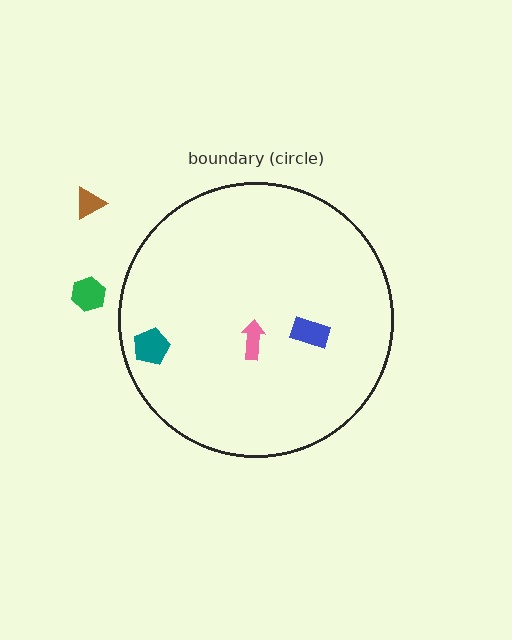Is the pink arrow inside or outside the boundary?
Inside.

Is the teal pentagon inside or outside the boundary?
Inside.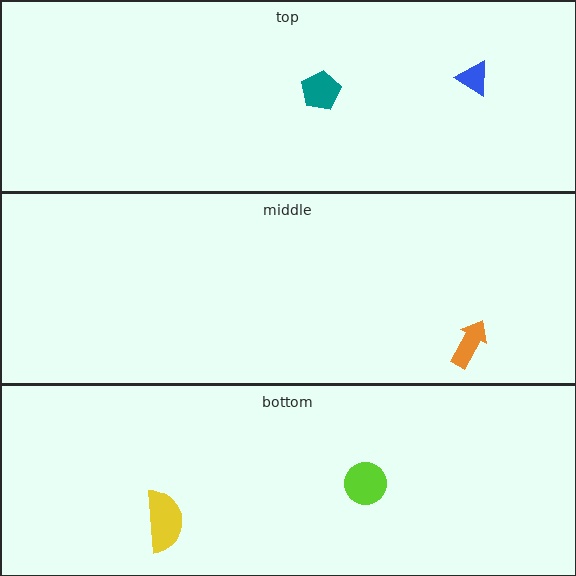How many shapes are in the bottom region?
2.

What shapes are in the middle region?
The orange arrow.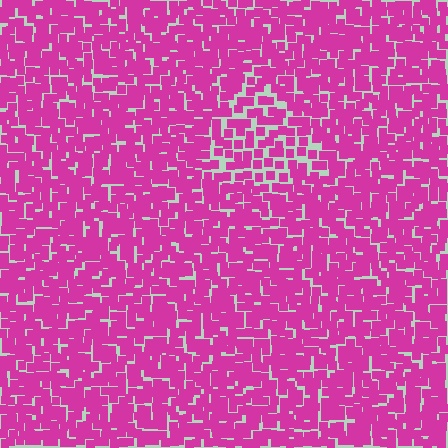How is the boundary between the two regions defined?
The boundary is defined by a change in element density (approximately 1.6x ratio). All elements are the same color, size, and shape.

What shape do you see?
I see a triangle.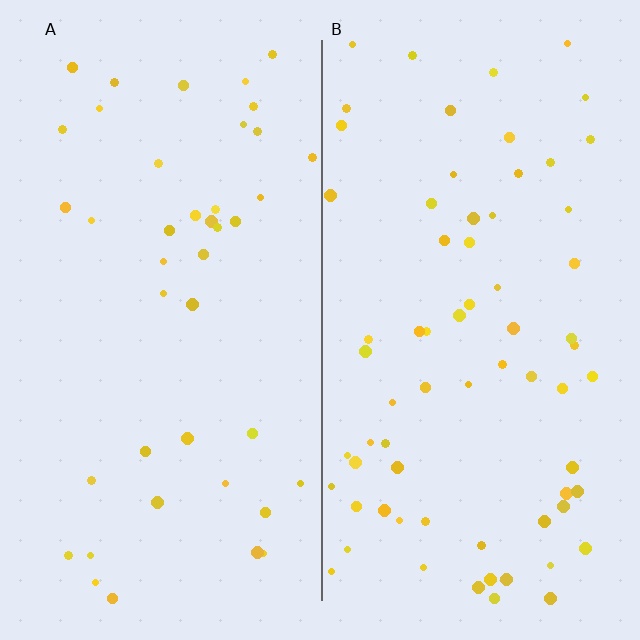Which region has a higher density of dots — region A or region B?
B (the right).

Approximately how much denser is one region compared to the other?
Approximately 1.7× — region B over region A.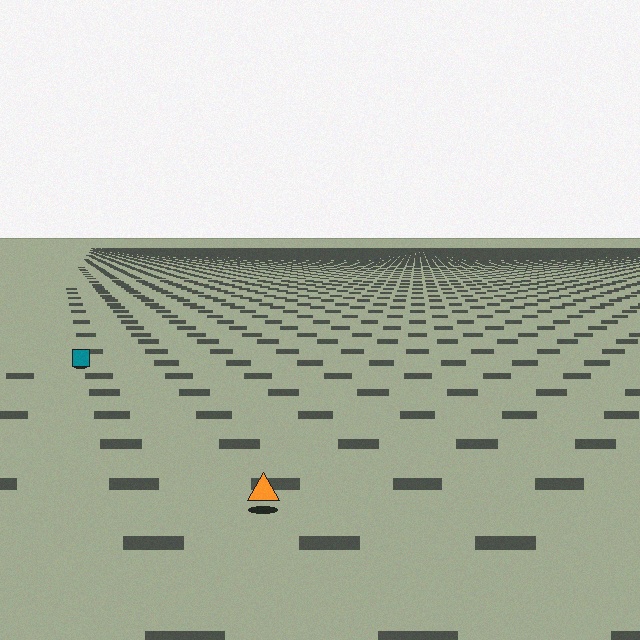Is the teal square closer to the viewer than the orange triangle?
No. The orange triangle is closer — you can tell from the texture gradient: the ground texture is coarser near it.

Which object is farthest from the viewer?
The teal square is farthest from the viewer. It appears smaller and the ground texture around it is denser.